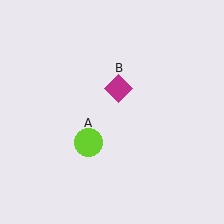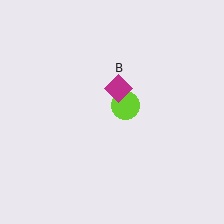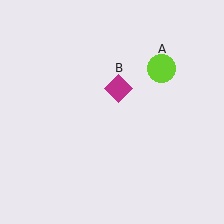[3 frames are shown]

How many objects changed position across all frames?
1 object changed position: lime circle (object A).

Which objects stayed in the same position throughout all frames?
Magenta diamond (object B) remained stationary.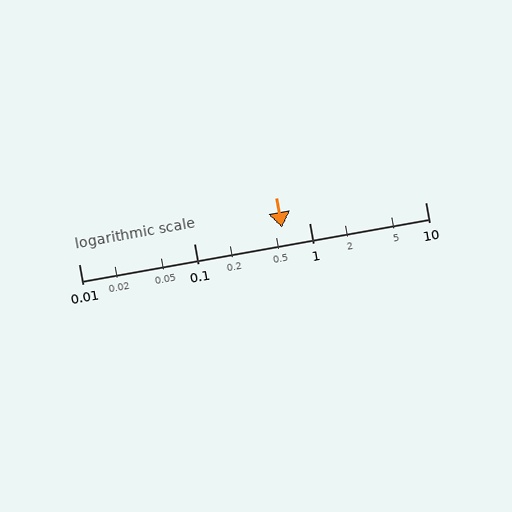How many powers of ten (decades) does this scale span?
The scale spans 3 decades, from 0.01 to 10.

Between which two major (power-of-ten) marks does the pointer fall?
The pointer is between 0.1 and 1.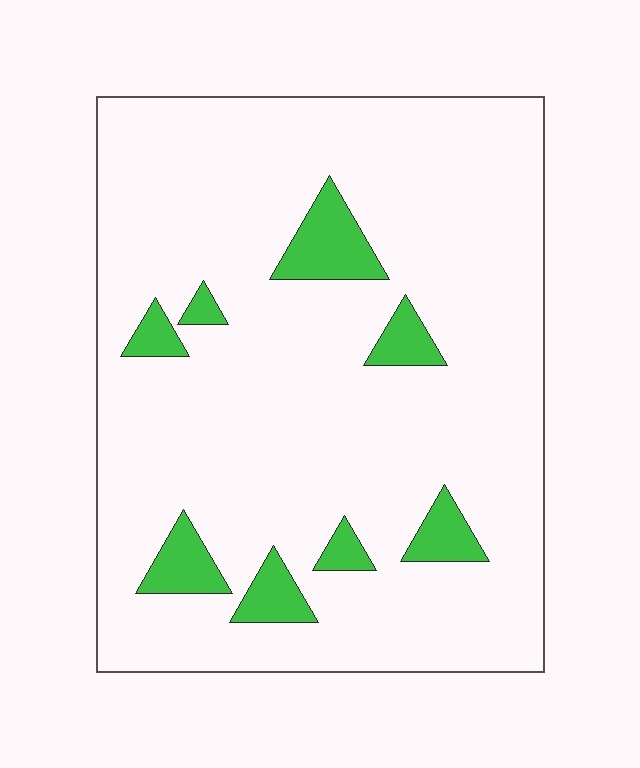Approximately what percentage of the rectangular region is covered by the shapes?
Approximately 10%.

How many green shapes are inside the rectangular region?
8.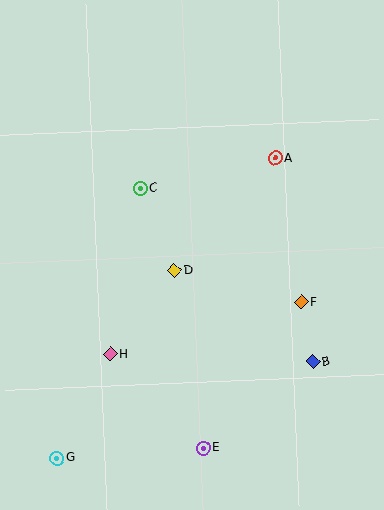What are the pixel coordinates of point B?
Point B is at (313, 362).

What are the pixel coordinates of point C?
Point C is at (140, 189).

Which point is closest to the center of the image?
Point D at (174, 270) is closest to the center.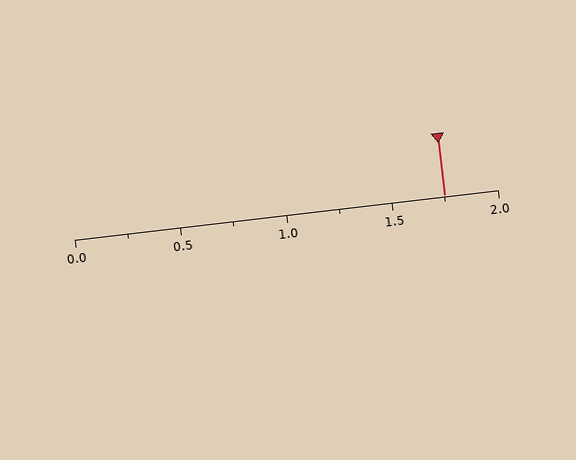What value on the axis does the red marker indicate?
The marker indicates approximately 1.75.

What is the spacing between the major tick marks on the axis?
The major ticks are spaced 0.5 apart.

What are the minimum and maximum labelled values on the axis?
The axis runs from 0.0 to 2.0.